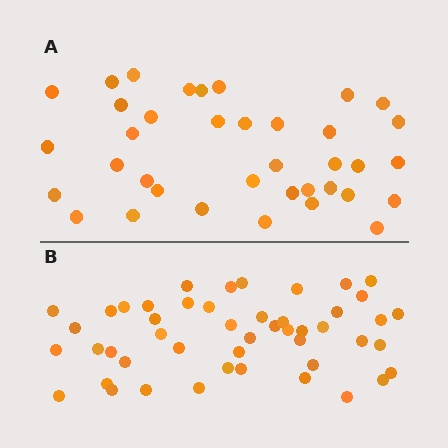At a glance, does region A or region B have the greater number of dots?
Region B (the bottom region) has more dots.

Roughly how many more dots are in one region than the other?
Region B has roughly 12 or so more dots than region A.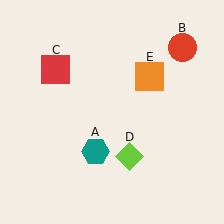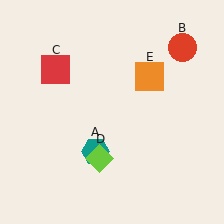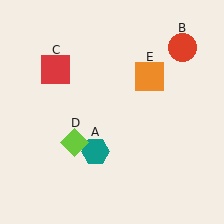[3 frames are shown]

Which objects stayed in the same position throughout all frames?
Teal hexagon (object A) and red circle (object B) and red square (object C) and orange square (object E) remained stationary.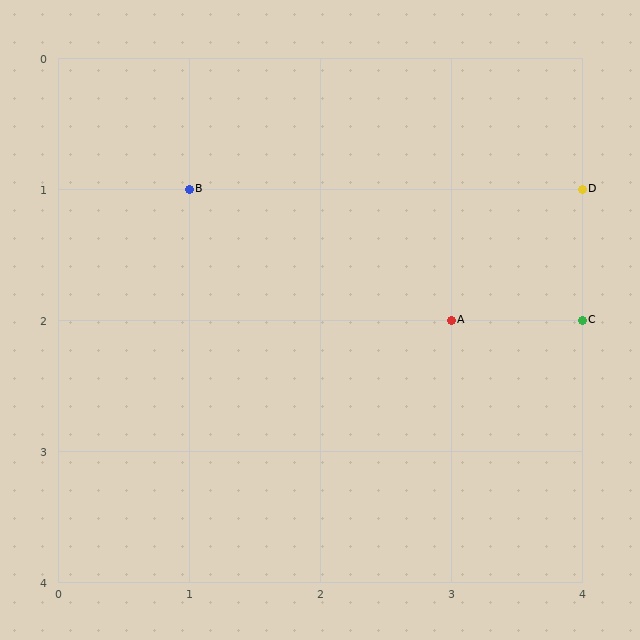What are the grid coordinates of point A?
Point A is at grid coordinates (3, 2).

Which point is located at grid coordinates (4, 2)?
Point C is at (4, 2).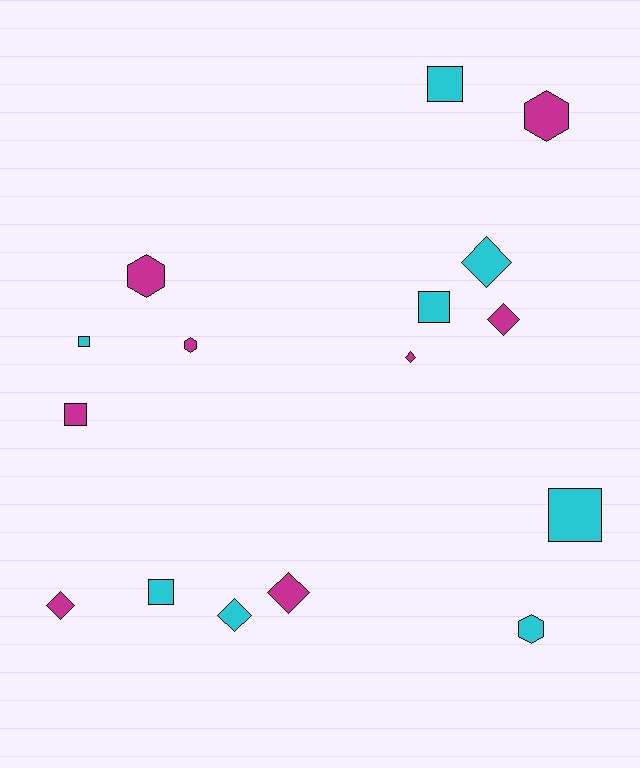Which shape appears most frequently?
Diamond, with 6 objects.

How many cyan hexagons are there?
There is 1 cyan hexagon.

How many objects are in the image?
There are 16 objects.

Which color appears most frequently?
Magenta, with 8 objects.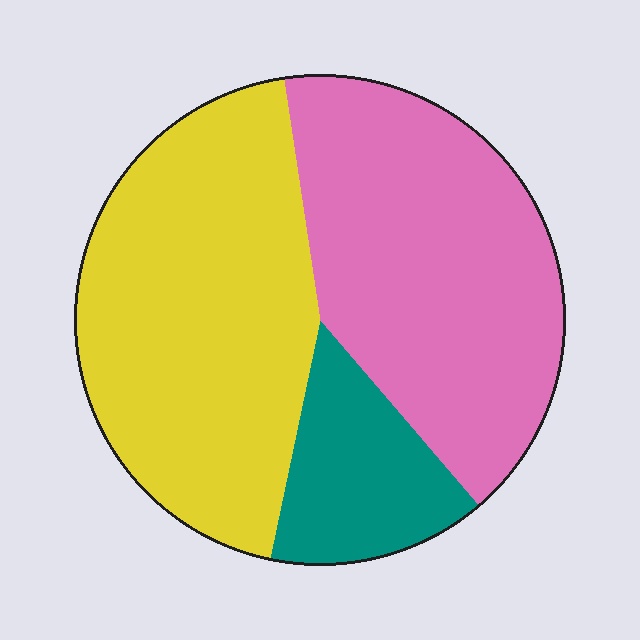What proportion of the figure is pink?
Pink takes up between a third and a half of the figure.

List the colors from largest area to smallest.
From largest to smallest: yellow, pink, teal.